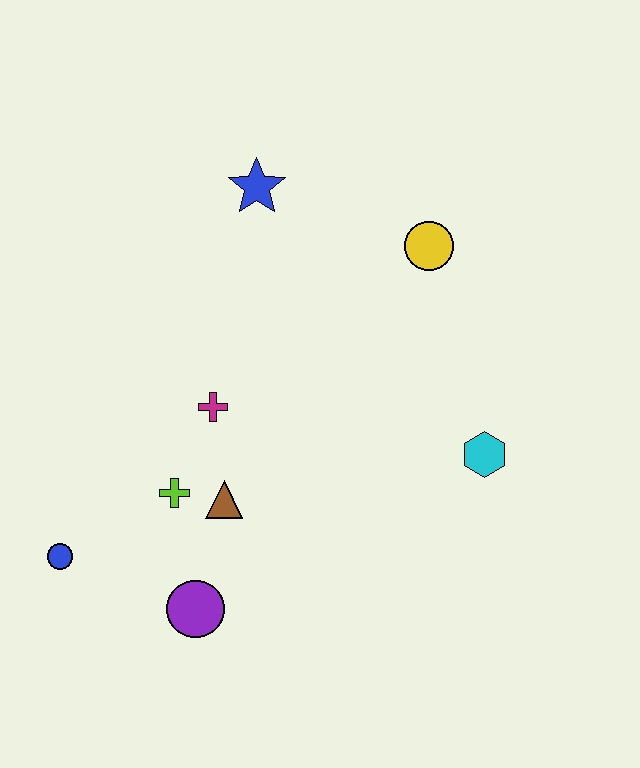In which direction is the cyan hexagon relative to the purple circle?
The cyan hexagon is to the right of the purple circle.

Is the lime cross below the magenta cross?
Yes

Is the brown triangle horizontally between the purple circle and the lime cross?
No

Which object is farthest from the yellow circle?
The blue circle is farthest from the yellow circle.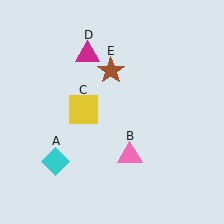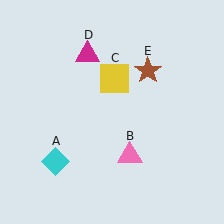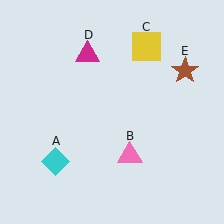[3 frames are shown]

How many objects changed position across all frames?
2 objects changed position: yellow square (object C), brown star (object E).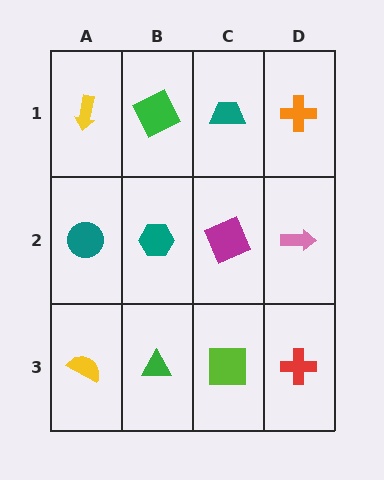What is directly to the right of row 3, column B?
A lime square.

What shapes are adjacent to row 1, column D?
A pink arrow (row 2, column D), a teal trapezoid (row 1, column C).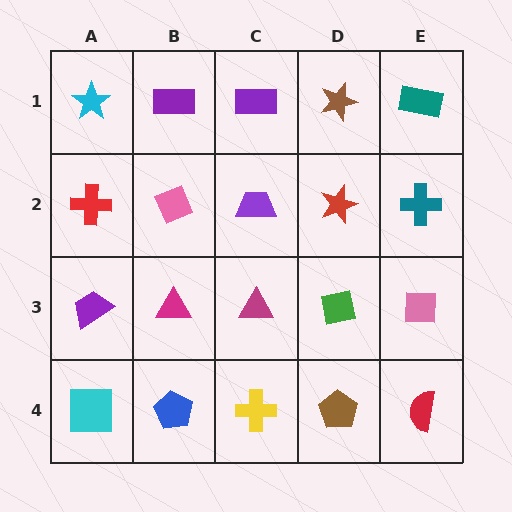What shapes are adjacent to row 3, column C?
A purple trapezoid (row 2, column C), a yellow cross (row 4, column C), a magenta triangle (row 3, column B), a green square (row 3, column D).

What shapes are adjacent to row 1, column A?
A red cross (row 2, column A), a purple rectangle (row 1, column B).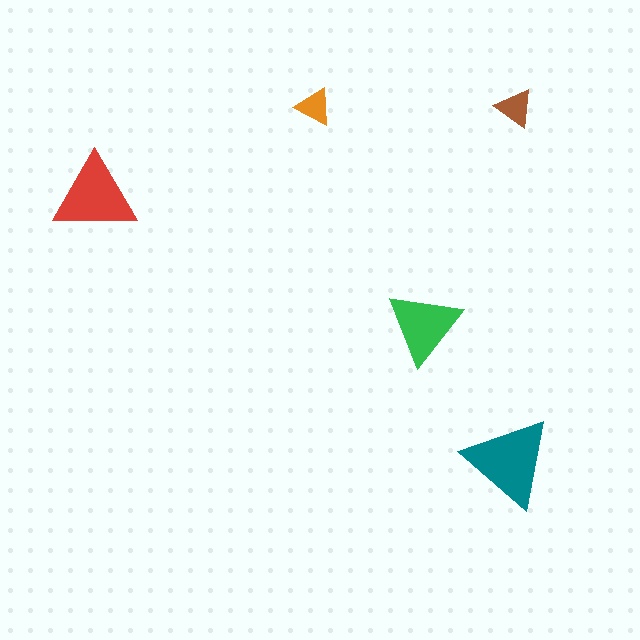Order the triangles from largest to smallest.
the teal one, the red one, the green one, the brown one, the orange one.